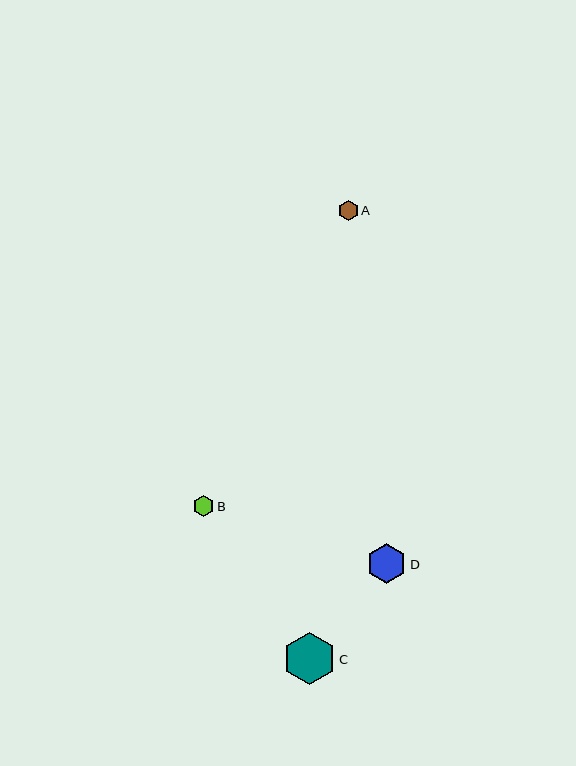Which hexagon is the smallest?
Hexagon A is the smallest with a size of approximately 20 pixels.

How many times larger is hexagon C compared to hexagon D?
Hexagon C is approximately 1.3 times the size of hexagon D.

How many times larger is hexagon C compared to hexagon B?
Hexagon C is approximately 2.4 times the size of hexagon B.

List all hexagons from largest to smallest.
From largest to smallest: C, D, B, A.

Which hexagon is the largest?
Hexagon C is the largest with a size of approximately 52 pixels.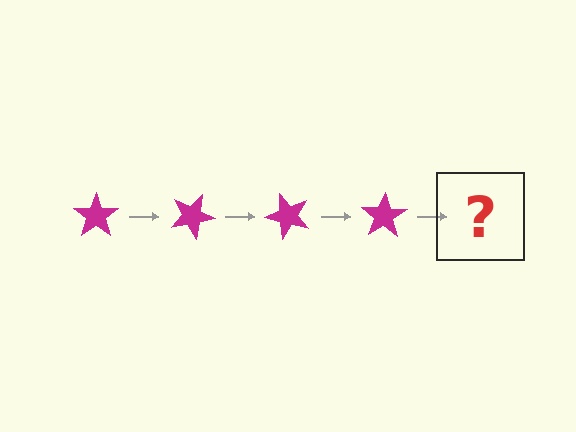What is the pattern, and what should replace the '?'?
The pattern is that the star rotates 25 degrees each step. The '?' should be a magenta star rotated 100 degrees.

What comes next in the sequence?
The next element should be a magenta star rotated 100 degrees.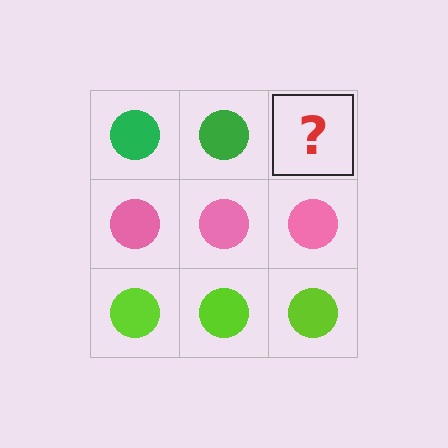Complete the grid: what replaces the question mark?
The question mark should be replaced with a green circle.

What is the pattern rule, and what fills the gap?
The rule is that each row has a consistent color. The gap should be filled with a green circle.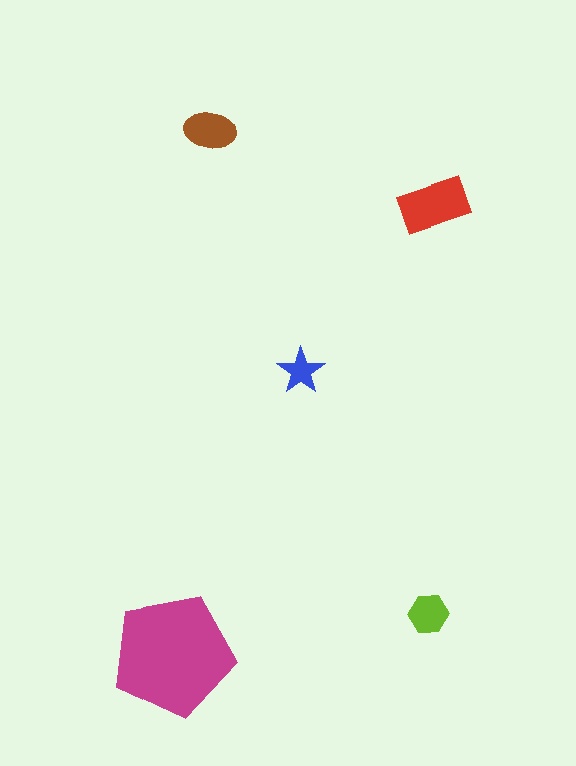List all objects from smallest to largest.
The blue star, the lime hexagon, the brown ellipse, the red rectangle, the magenta pentagon.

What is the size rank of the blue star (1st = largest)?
5th.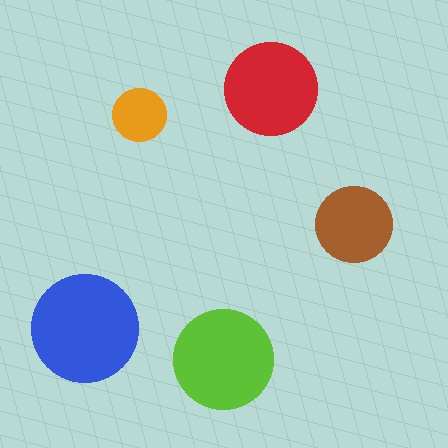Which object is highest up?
The red circle is topmost.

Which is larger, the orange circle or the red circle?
The red one.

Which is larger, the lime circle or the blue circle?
The blue one.